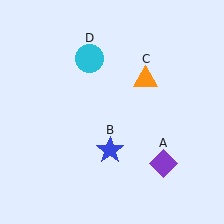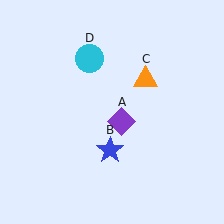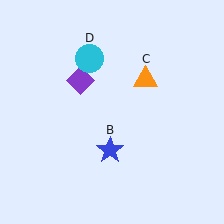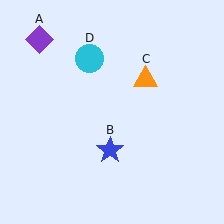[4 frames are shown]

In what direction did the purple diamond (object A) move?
The purple diamond (object A) moved up and to the left.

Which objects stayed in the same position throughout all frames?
Blue star (object B) and orange triangle (object C) and cyan circle (object D) remained stationary.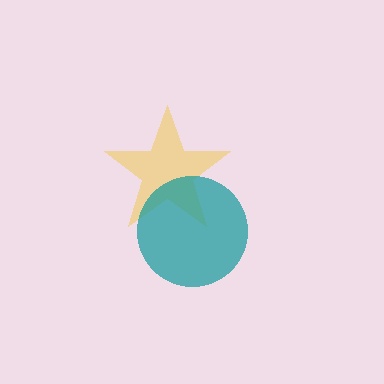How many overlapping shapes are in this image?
There are 2 overlapping shapes in the image.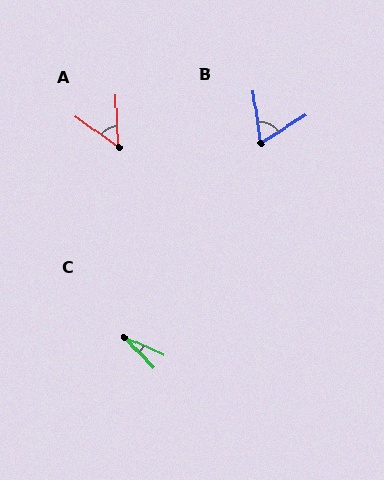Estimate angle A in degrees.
Approximately 52 degrees.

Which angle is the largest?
B, at approximately 66 degrees.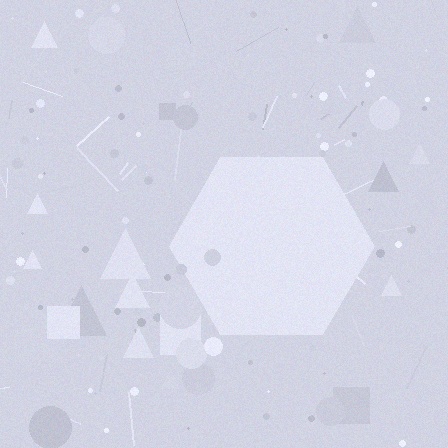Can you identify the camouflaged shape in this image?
The camouflaged shape is a hexagon.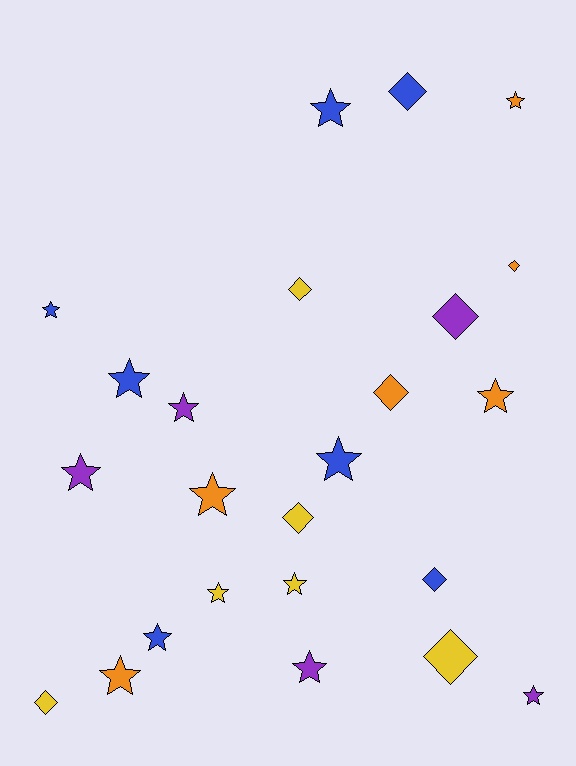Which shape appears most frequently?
Star, with 15 objects.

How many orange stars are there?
There are 4 orange stars.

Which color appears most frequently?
Blue, with 7 objects.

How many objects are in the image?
There are 24 objects.